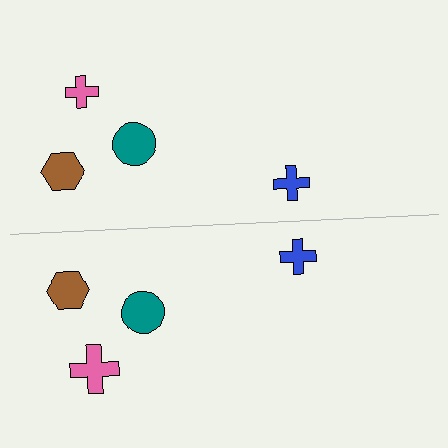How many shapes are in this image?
There are 8 shapes in this image.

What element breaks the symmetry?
The pink cross on the bottom side has a different size than its mirror counterpart.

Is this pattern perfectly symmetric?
No, the pattern is not perfectly symmetric. The pink cross on the bottom side has a different size than its mirror counterpart.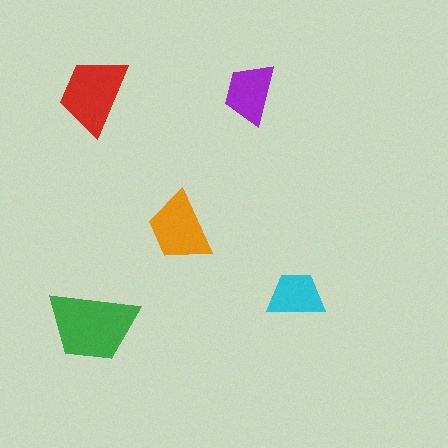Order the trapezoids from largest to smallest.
the green one, the red one, the orange one, the purple one, the cyan one.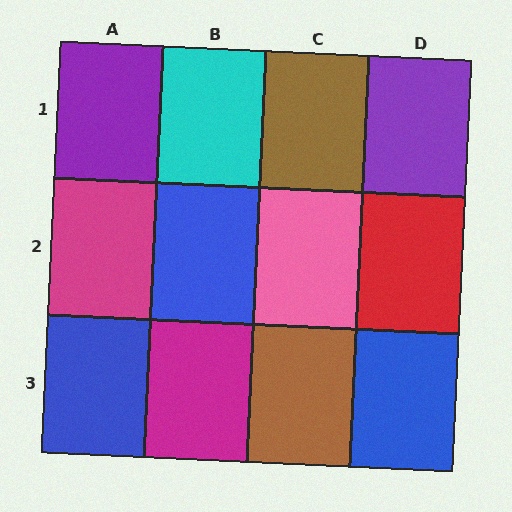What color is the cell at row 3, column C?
Brown.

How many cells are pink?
1 cell is pink.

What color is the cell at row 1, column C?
Brown.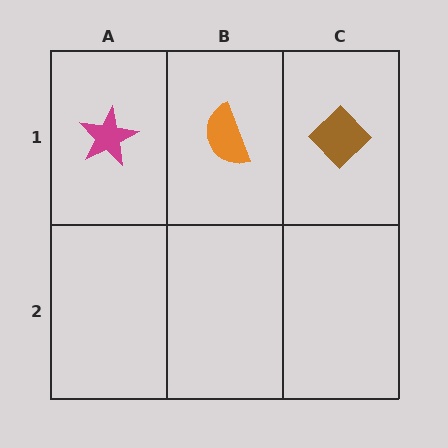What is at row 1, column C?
A brown diamond.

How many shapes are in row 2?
0 shapes.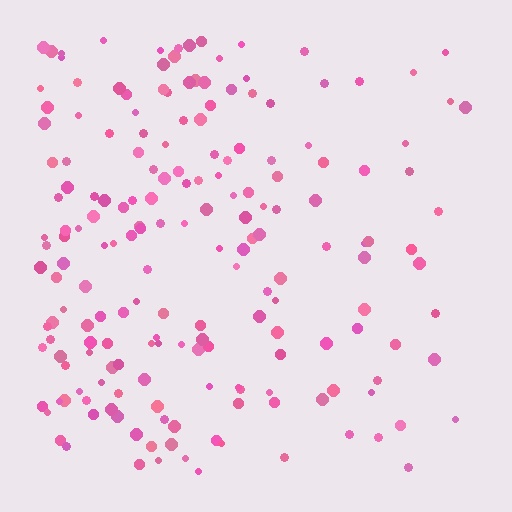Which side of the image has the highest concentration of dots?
The left.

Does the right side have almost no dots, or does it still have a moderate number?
Still a moderate number, just noticeably fewer than the left.